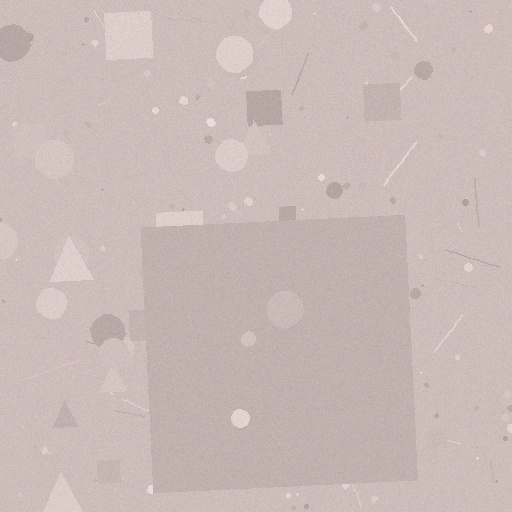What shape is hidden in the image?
A square is hidden in the image.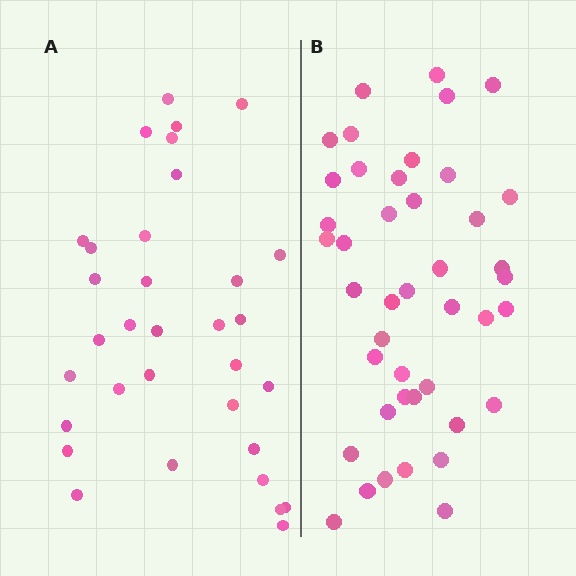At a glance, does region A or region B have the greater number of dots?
Region B (the right region) has more dots.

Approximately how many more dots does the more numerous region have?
Region B has roughly 10 or so more dots than region A.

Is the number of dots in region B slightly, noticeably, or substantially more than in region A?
Region B has noticeably more, but not dramatically so. The ratio is roughly 1.3 to 1.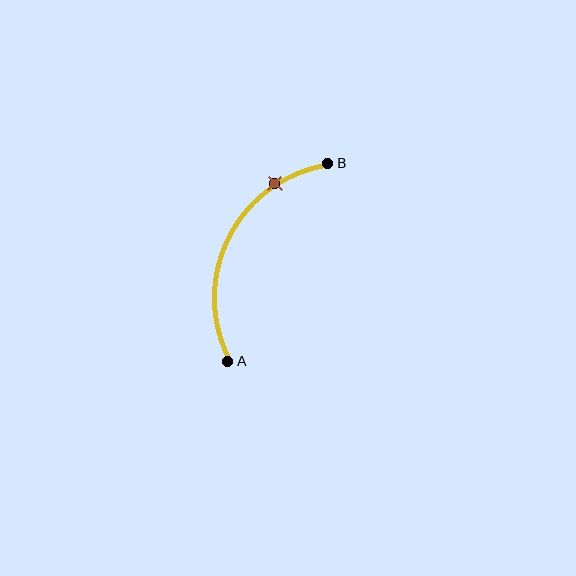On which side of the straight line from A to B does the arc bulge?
The arc bulges to the left of the straight line connecting A and B.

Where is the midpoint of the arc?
The arc midpoint is the point on the curve farthest from the straight line joining A and B. It sits to the left of that line.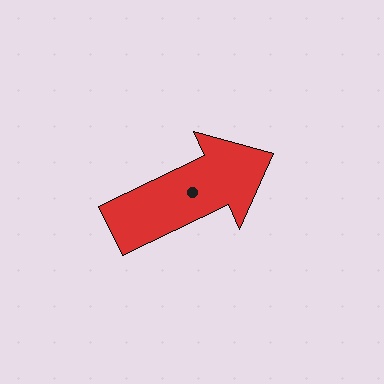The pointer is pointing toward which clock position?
Roughly 2 o'clock.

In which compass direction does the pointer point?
Northeast.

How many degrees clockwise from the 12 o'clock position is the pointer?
Approximately 64 degrees.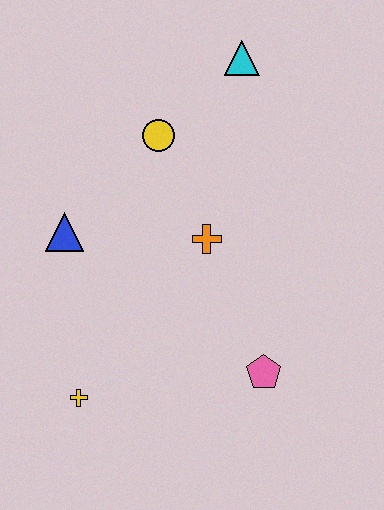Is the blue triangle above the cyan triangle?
No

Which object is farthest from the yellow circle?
The yellow cross is farthest from the yellow circle.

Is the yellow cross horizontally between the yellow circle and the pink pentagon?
No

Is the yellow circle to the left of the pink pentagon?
Yes